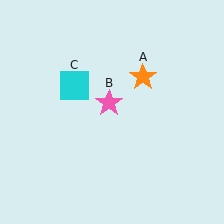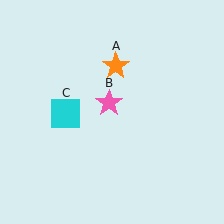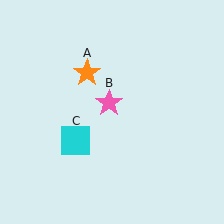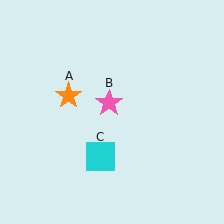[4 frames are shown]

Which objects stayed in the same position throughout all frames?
Pink star (object B) remained stationary.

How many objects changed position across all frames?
2 objects changed position: orange star (object A), cyan square (object C).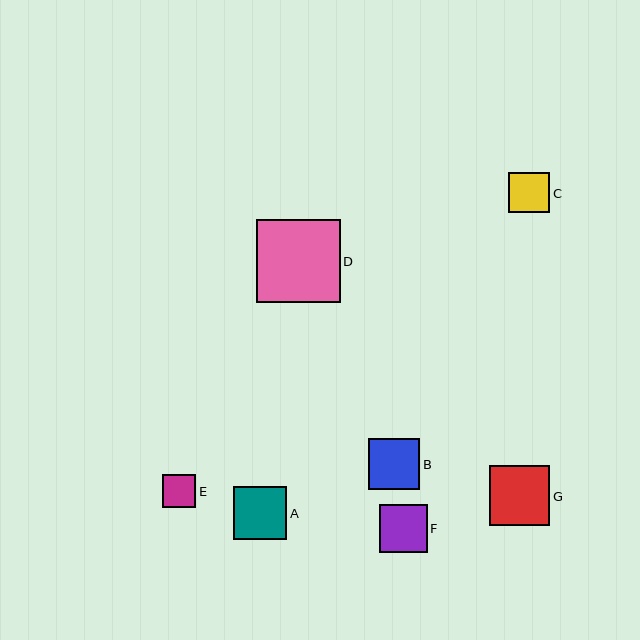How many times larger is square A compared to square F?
Square A is approximately 1.1 times the size of square F.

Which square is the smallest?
Square E is the smallest with a size of approximately 33 pixels.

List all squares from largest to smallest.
From largest to smallest: D, G, A, B, F, C, E.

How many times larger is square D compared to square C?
Square D is approximately 2.0 times the size of square C.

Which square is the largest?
Square D is the largest with a size of approximately 83 pixels.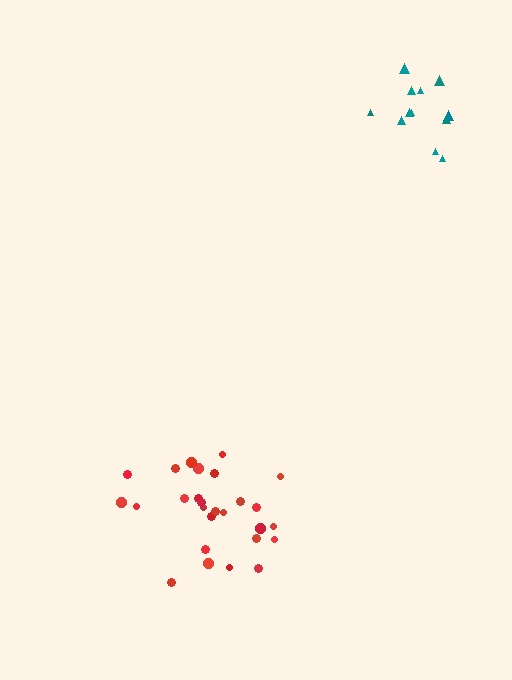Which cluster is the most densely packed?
Red.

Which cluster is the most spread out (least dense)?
Teal.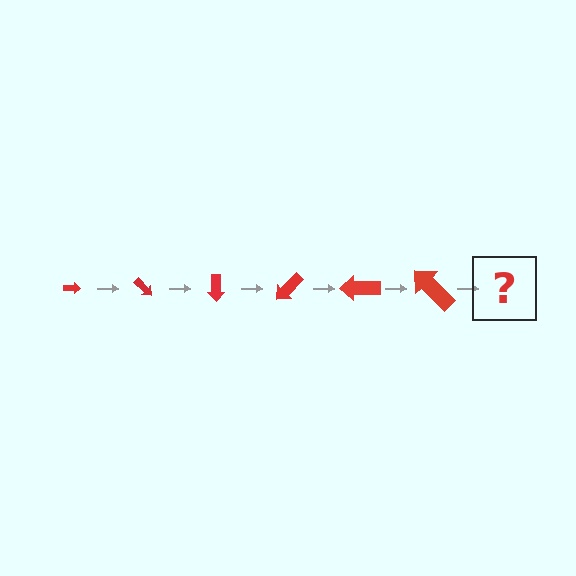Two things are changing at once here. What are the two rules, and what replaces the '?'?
The two rules are that the arrow grows larger each step and it rotates 45 degrees each step. The '?' should be an arrow, larger than the previous one and rotated 270 degrees from the start.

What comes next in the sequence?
The next element should be an arrow, larger than the previous one and rotated 270 degrees from the start.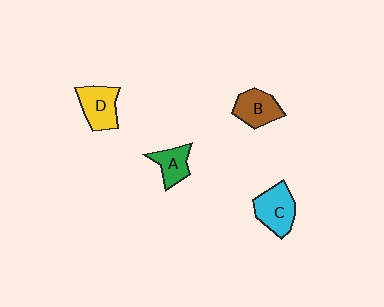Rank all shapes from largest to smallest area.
From largest to smallest: C (cyan), D (yellow), B (brown), A (green).